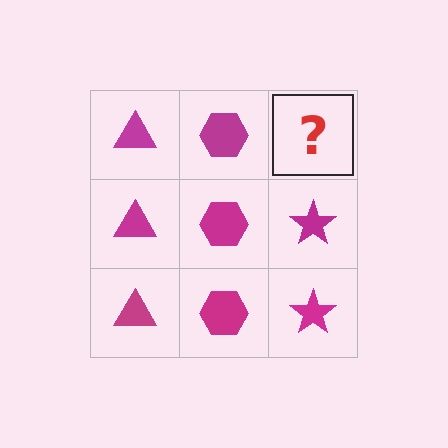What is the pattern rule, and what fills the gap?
The rule is that each column has a consistent shape. The gap should be filled with a magenta star.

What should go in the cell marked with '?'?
The missing cell should contain a magenta star.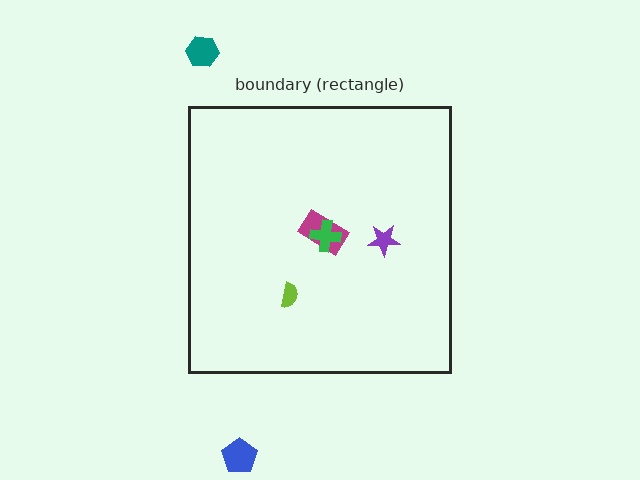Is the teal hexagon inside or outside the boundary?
Outside.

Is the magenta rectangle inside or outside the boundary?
Inside.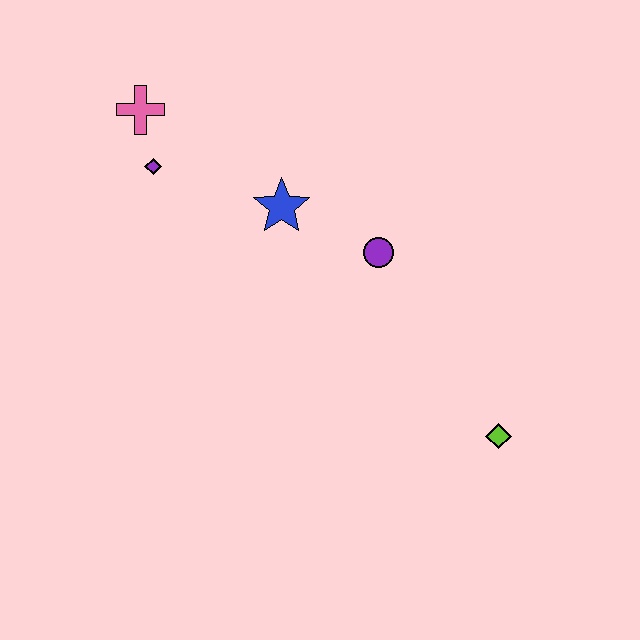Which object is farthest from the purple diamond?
The lime diamond is farthest from the purple diamond.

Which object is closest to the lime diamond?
The purple circle is closest to the lime diamond.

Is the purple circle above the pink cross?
No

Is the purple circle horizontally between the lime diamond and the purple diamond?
Yes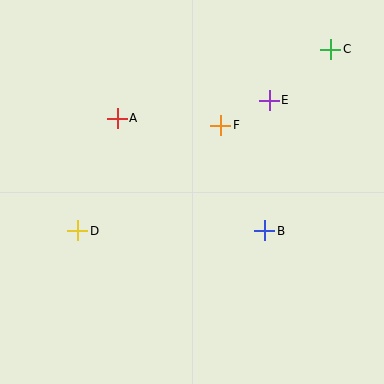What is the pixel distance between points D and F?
The distance between D and F is 178 pixels.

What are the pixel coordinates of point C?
Point C is at (331, 49).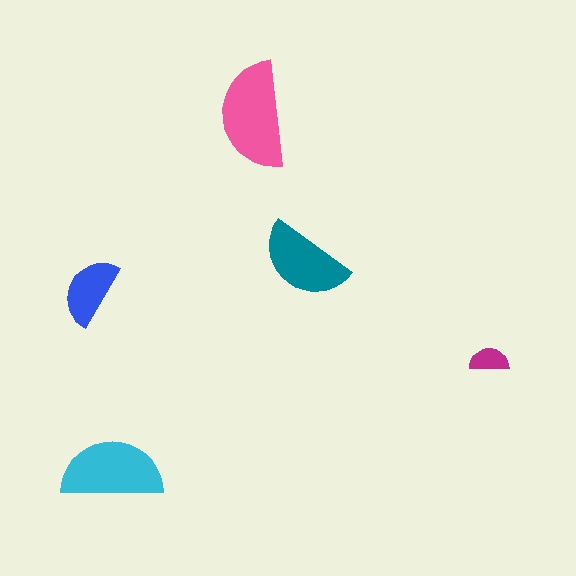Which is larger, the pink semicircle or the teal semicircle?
The pink one.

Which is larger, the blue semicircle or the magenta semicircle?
The blue one.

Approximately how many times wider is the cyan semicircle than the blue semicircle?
About 1.5 times wider.